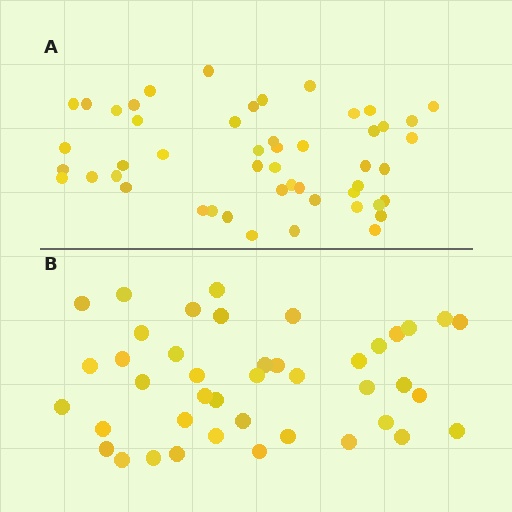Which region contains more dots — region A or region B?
Region A (the top region) has more dots.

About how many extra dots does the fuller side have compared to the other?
Region A has roughly 8 or so more dots than region B.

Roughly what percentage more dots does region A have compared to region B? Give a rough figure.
About 20% more.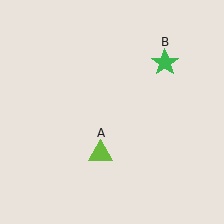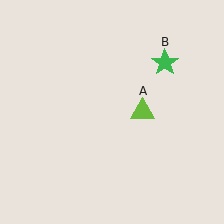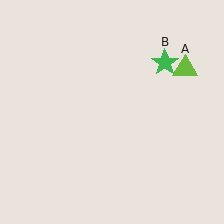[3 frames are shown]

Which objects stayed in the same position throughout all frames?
Green star (object B) remained stationary.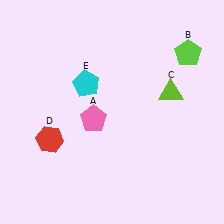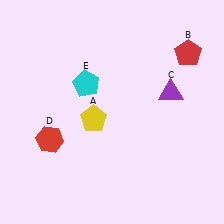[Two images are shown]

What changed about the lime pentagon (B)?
In Image 1, B is lime. In Image 2, it changed to red.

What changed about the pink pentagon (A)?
In Image 1, A is pink. In Image 2, it changed to yellow.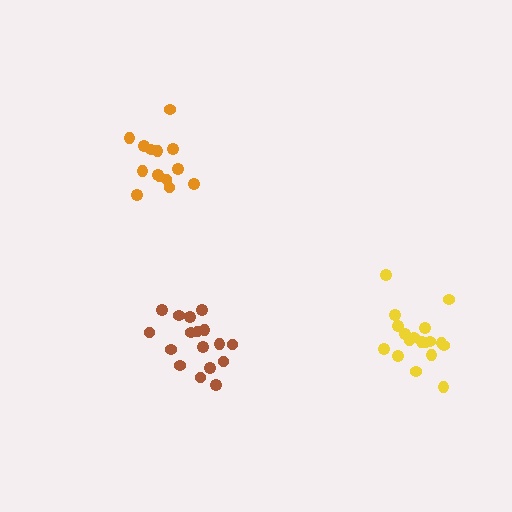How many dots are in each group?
Group 1: 17 dots, Group 2: 18 dots, Group 3: 14 dots (49 total).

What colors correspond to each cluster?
The clusters are colored: brown, yellow, orange.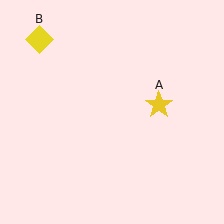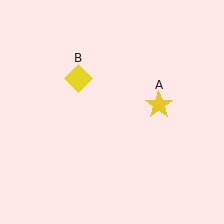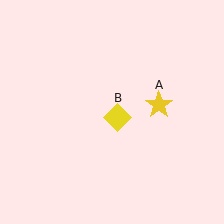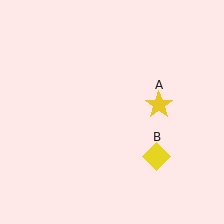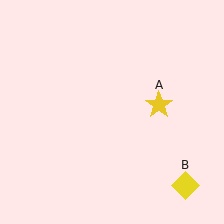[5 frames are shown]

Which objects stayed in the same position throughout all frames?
Yellow star (object A) remained stationary.